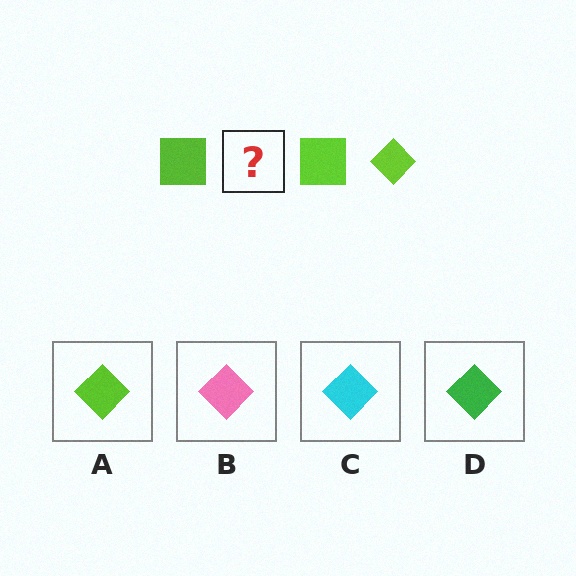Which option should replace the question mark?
Option A.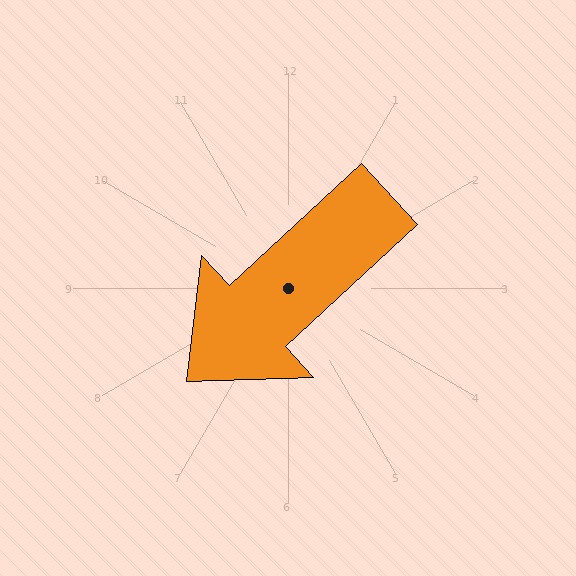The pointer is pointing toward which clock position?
Roughly 8 o'clock.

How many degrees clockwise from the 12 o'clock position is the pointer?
Approximately 227 degrees.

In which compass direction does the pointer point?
Southwest.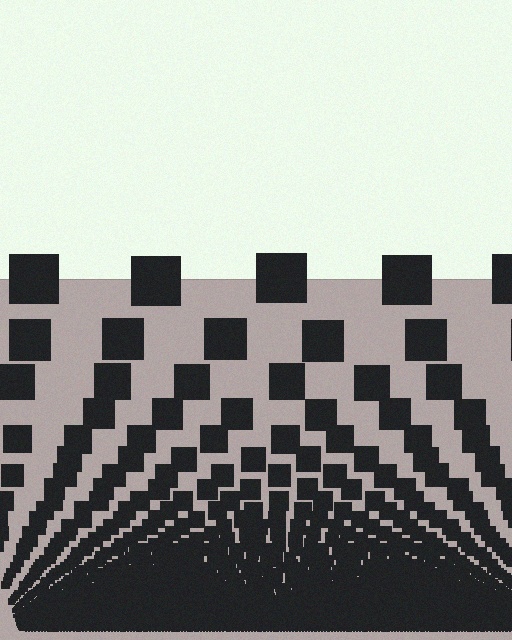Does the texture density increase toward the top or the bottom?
Density increases toward the bottom.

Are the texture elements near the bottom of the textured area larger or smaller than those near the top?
Smaller. The gradient is inverted — elements near the bottom are smaller and denser.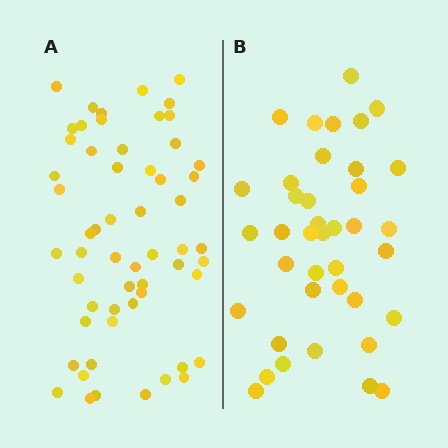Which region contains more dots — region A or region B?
Region A (the left region) has more dots.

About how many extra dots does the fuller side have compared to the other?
Region A has approximately 20 more dots than region B.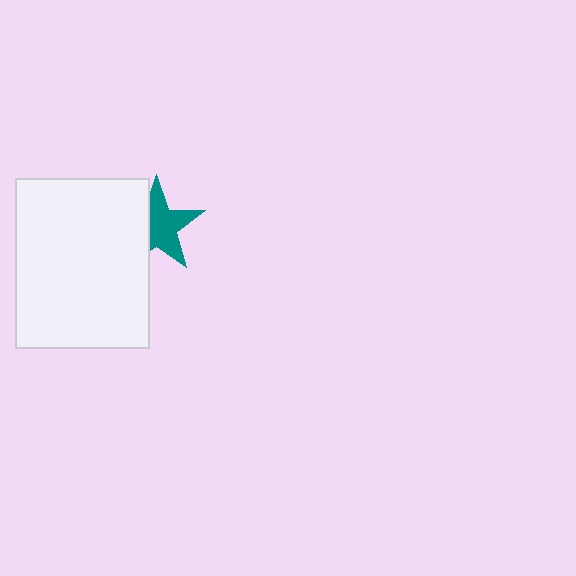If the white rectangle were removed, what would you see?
You would see the complete teal star.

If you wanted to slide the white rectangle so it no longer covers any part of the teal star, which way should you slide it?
Slide it left — that is the most direct way to separate the two shapes.